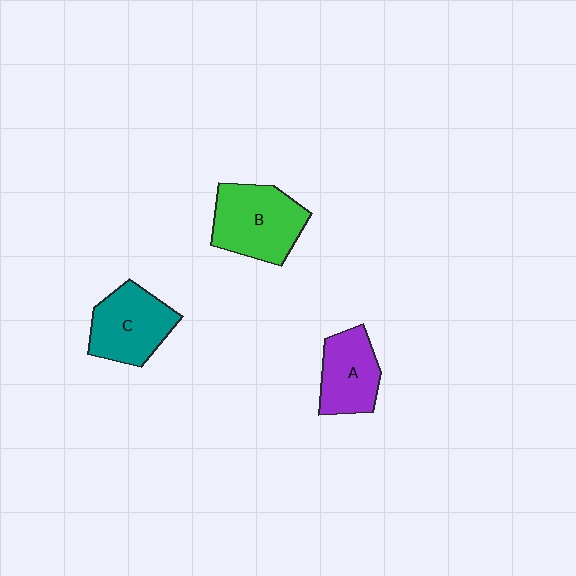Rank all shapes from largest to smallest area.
From largest to smallest: B (green), C (teal), A (purple).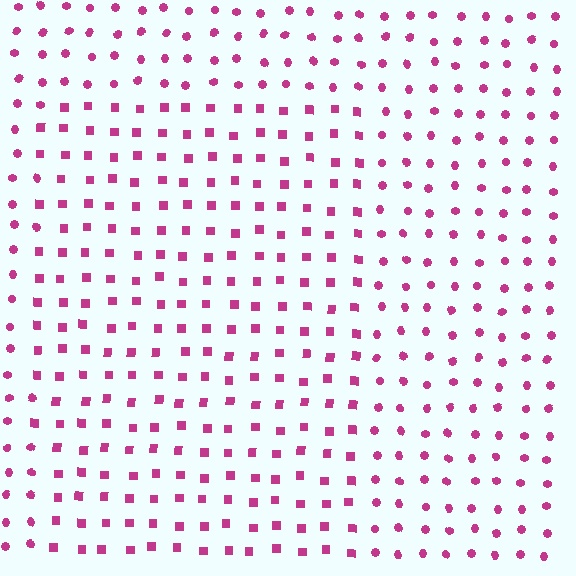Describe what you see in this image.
The image is filled with small magenta elements arranged in a uniform grid. A rectangle-shaped region contains squares, while the surrounding area contains circles. The boundary is defined purely by the change in element shape.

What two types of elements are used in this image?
The image uses squares inside the rectangle region and circles outside it.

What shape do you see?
I see a rectangle.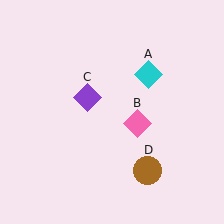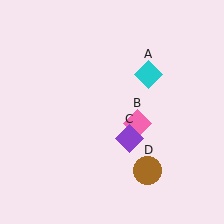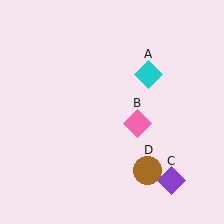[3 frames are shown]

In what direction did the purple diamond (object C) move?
The purple diamond (object C) moved down and to the right.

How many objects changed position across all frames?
1 object changed position: purple diamond (object C).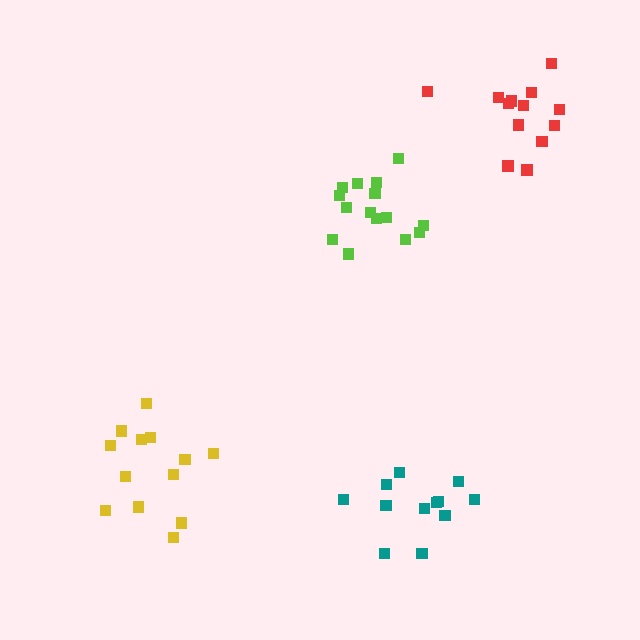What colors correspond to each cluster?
The clusters are colored: red, teal, lime, yellow.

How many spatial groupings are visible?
There are 4 spatial groupings.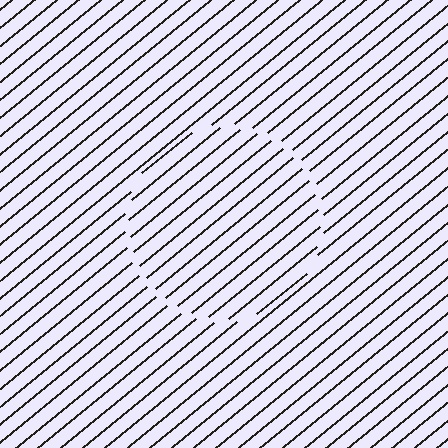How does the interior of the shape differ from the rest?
The interior of the shape contains the same grating, shifted by half a period — the contour is defined by the phase discontinuity where line-ends from the inner and outer gratings abut.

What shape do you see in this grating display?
An illusory circle. The interior of the shape contains the same grating, shifted by half a period — the contour is defined by the phase discontinuity where line-ends from the inner and outer gratings abut.